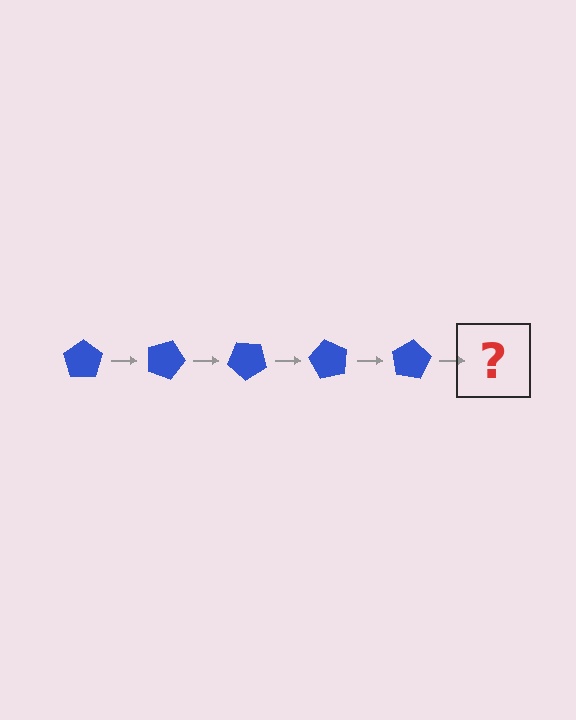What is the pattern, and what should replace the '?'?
The pattern is that the pentagon rotates 20 degrees each step. The '?' should be a blue pentagon rotated 100 degrees.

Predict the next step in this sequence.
The next step is a blue pentagon rotated 100 degrees.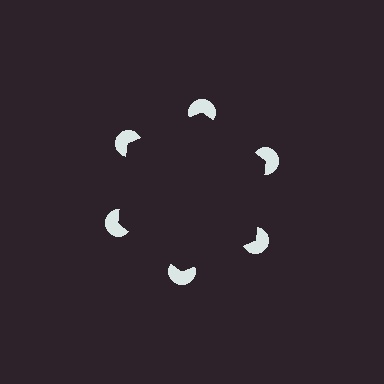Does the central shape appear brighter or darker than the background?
It typically appears slightly darker than the background, even though no actual brightness change is drawn.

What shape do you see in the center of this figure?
An illusory hexagon — its edges are inferred from the aligned wedge cuts in the pac-man discs, not physically drawn.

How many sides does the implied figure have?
6 sides.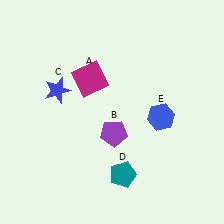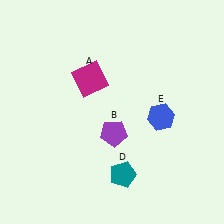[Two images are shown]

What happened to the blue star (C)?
The blue star (C) was removed in Image 2. It was in the top-left area of Image 1.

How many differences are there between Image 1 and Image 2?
There is 1 difference between the two images.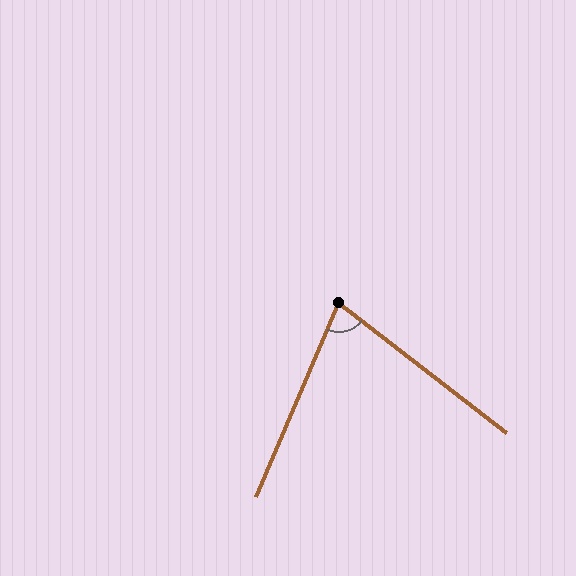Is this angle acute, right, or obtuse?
It is acute.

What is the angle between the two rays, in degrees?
Approximately 75 degrees.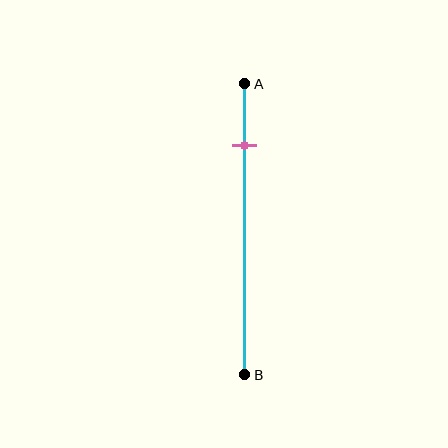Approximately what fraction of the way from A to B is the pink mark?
The pink mark is approximately 20% of the way from A to B.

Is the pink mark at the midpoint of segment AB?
No, the mark is at about 20% from A, not at the 50% midpoint.